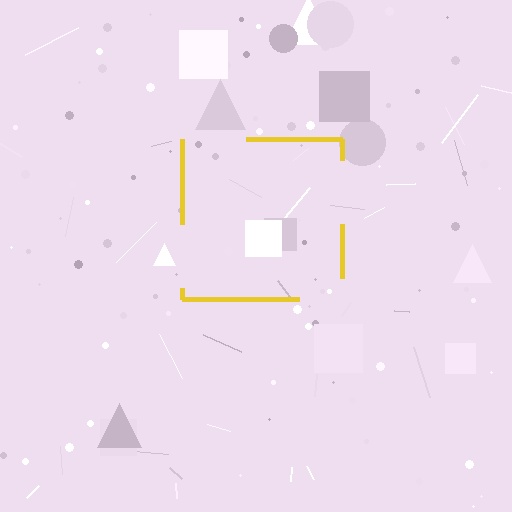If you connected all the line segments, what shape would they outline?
They would outline a square.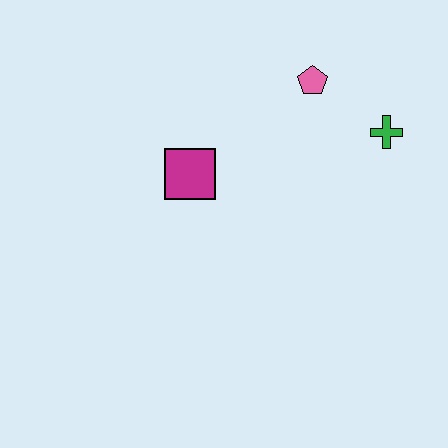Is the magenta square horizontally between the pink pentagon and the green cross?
No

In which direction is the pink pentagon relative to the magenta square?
The pink pentagon is to the right of the magenta square.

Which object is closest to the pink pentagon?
The green cross is closest to the pink pentagon.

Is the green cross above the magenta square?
Yes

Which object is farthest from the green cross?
The magenta square is farthest from the green cross.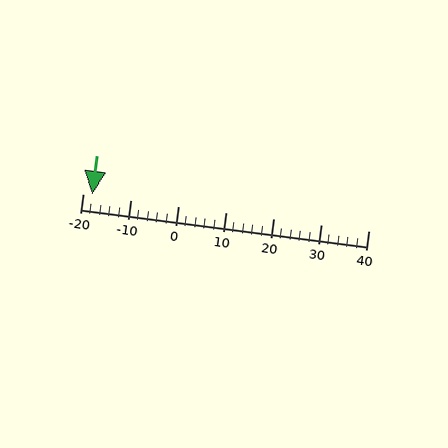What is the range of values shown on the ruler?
The ruler shows values from -20 to 40.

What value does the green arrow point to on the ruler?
The green arrow points to approximately -18.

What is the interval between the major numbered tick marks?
The major tick marks are spaced 10 units apart.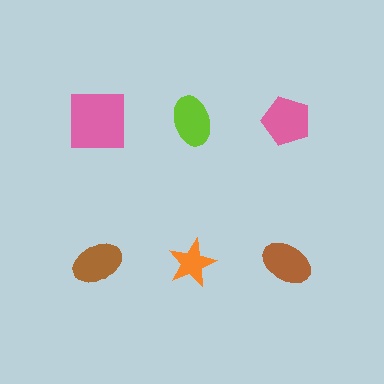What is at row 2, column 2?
An orange star.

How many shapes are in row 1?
3 shapes.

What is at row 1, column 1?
A pink square.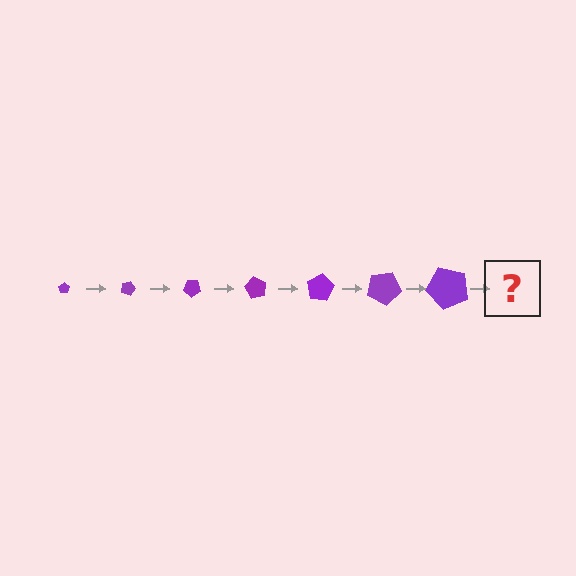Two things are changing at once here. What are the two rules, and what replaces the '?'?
The two rules are that the pentagon grows larger each step and it rotates 20 degrees each step. The '?' should be a pentagon, larger than the previous one and rotated 140 degrees from the start.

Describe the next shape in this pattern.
It should be a pentagon, larger than the previous one and rotated 140 degrees from the start.